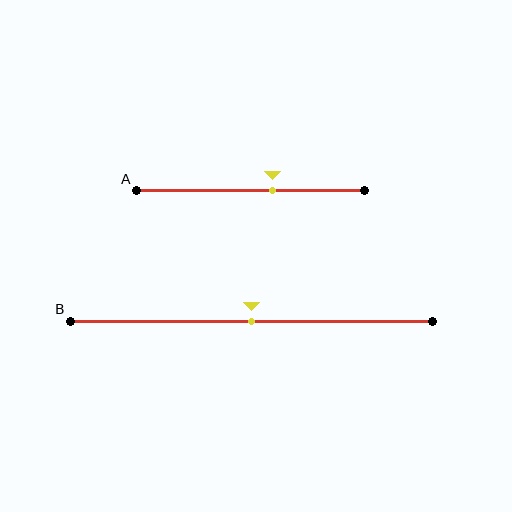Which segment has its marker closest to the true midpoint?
Segment B has its marker closest to the true midpoint.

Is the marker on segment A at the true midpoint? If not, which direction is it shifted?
No, the marker on segment A is shifted to the right by about 10% of the segment length.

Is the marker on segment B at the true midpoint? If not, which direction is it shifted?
Yes, the marker on segment B is at the true midpoint.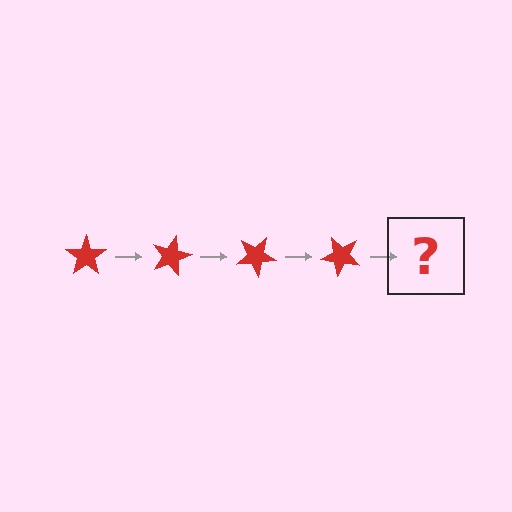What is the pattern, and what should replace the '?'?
The pattern is that the star rotates 15 degrees each step. The '?' should be a red star rotated 60 degrees.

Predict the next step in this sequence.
The next step is a red star rotated 60 degrees.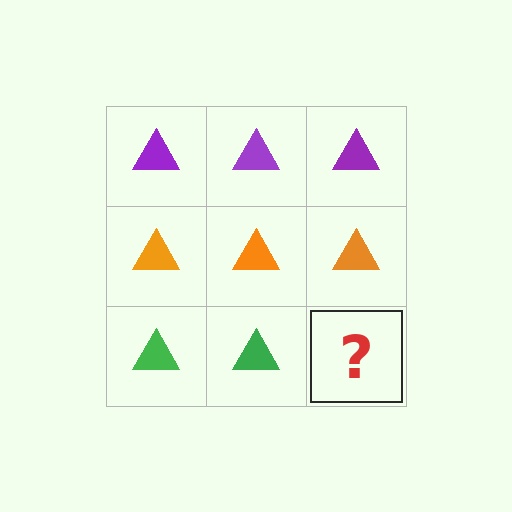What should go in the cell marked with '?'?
The missing cell should contain a green triangle.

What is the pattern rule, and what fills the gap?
The rule is that each row has a consistent color. The gap should be filled with a green triangle.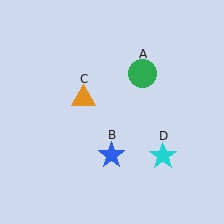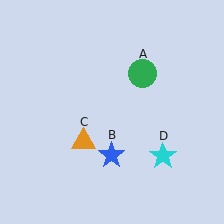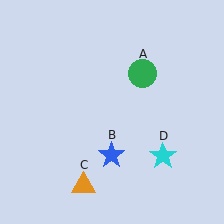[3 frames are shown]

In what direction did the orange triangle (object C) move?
The orange triangle (object C) moved down.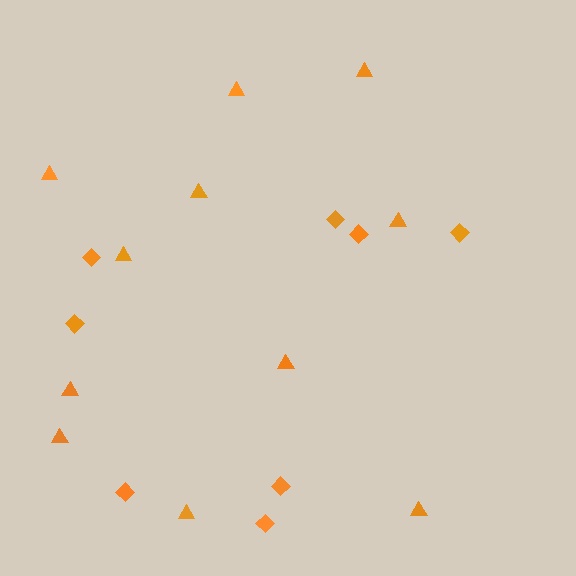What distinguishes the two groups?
There are 2 groups: one group of diamonds (8) and one group of triangles (11).